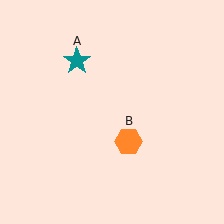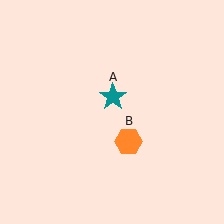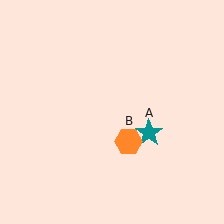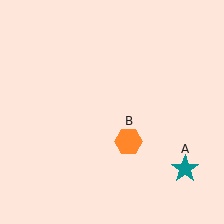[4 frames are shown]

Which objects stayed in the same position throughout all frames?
Orange hexagon (object B) remained stationary.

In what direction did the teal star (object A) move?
The teal star (object A) moved down and to the right.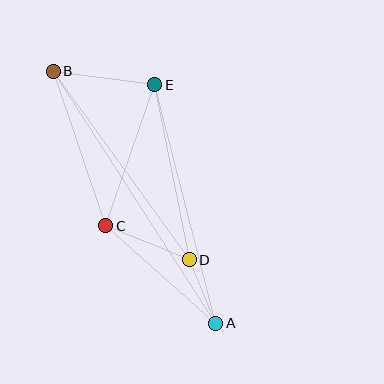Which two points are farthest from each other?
Points A and B are farthest from each other.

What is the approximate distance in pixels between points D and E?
The distance between D and E is approximately 179 pixels.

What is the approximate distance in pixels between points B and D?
The distance between B and D is approximately 232 pixels.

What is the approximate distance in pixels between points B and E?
The distance between B and E is approximately 102 pixels.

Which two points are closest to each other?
Points A and D are closest to each other.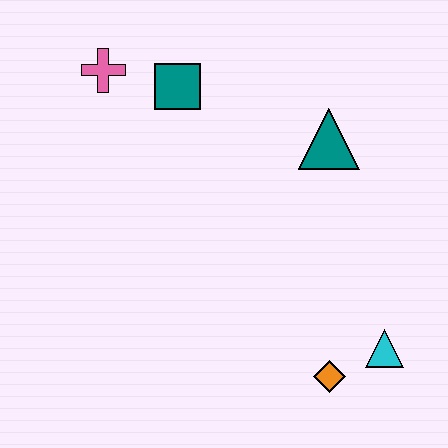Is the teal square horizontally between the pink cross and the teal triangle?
Yes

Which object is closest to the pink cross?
The teal square is closest to the pink cross.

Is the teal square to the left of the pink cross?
No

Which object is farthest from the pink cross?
The cyan triangle is farthest from the pink cross.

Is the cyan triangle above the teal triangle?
No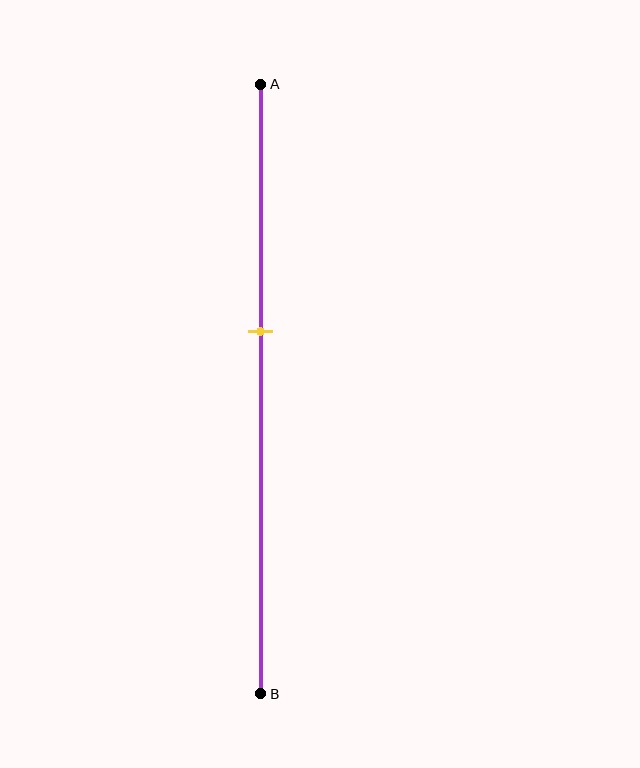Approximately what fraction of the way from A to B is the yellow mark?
The yellow mark is approximately 40% of the way from A to B.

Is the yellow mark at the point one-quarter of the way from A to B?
No, the mark is at about 40% from A, not at the 25% one-quarter point.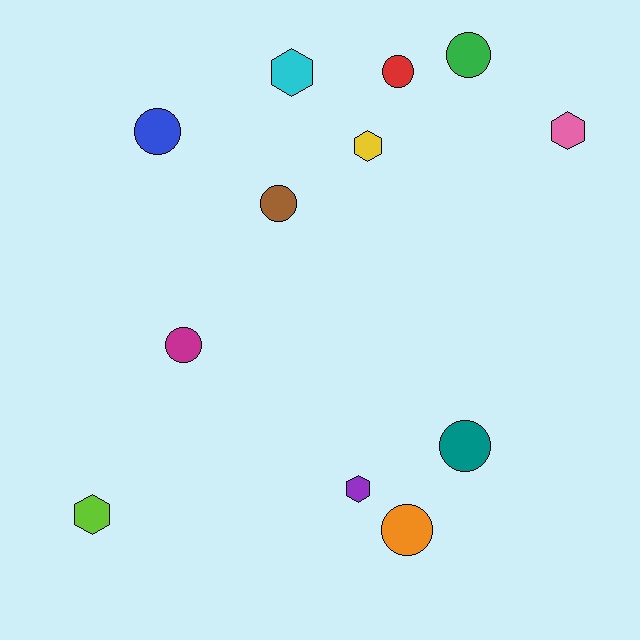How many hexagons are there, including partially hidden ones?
There are 5 hexagons.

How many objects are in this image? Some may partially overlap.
There are 12 objects.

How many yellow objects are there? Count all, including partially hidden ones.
There is 1 yellow object.